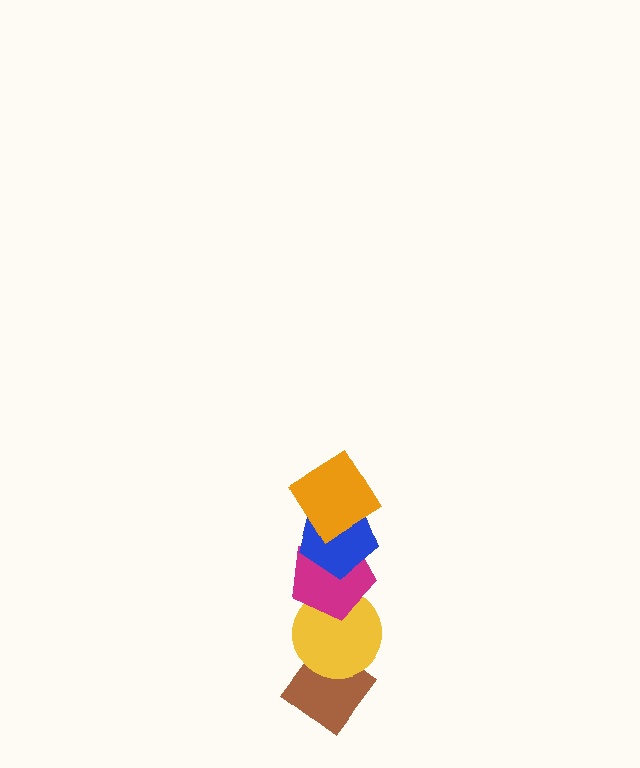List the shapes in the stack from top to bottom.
From top to bottom: the orange diamond, the blue pentagon, the magenta pentagon, the yellow circle, the brown diamond.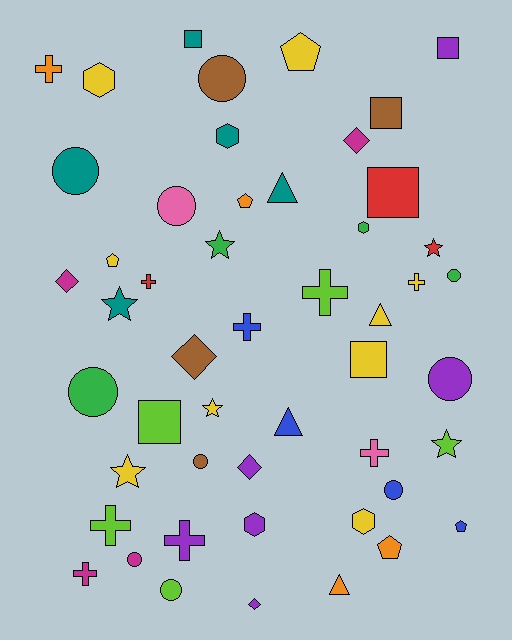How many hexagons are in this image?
There are 5 hexagons.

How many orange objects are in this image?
There are 4 orange objects.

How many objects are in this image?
There are 50 objects.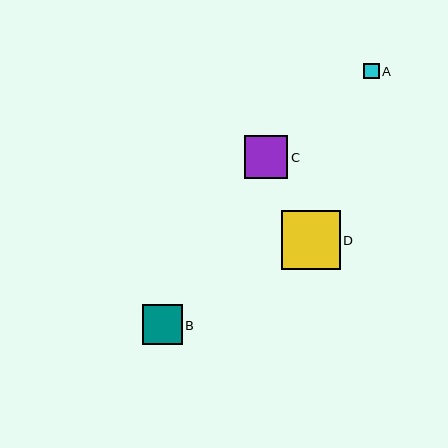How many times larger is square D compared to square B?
Square D is approximately 1.5 times the size of square B.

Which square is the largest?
Square D is the largest with a size of approximately 59 pixels.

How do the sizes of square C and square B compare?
Square C and square B are approximately the same size.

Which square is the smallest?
Square A is the smallest with a size of approximately 15 pixels.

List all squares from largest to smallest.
From largest to smallest: D, C, B, A.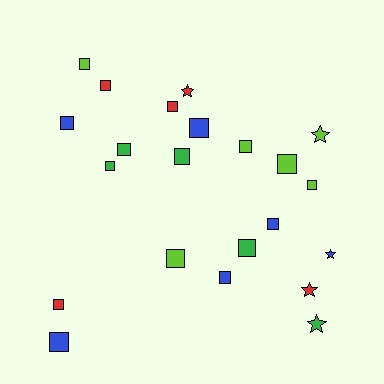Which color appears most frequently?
Blue, with 6 objects.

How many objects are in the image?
There are 22 objects.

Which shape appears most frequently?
Square, with 17 objects.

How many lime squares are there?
There are 5 lime squares.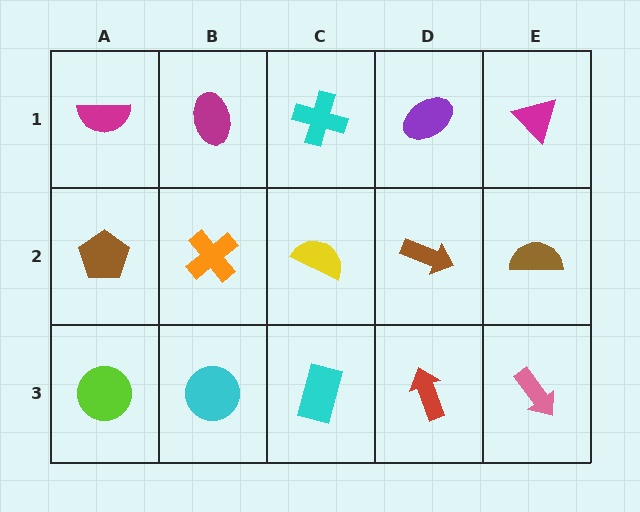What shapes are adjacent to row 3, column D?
A brown arrow (row 2, column D), a cyan rectangle (row 3, column C), a pink arrow (row 3, column E).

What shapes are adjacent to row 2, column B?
A magenta ellipse (row 1, column B), a cyan circle (row 3, column B), a brown pentagon (row 2, column A), a yellow semicircle (row 2, column C).